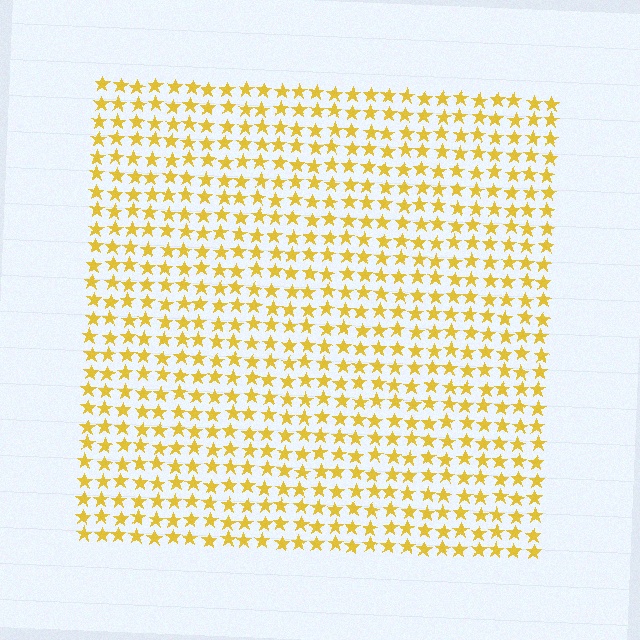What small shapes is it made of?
It is made of small stars.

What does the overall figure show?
The overall figure shows a square.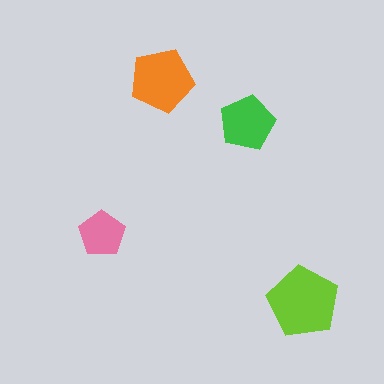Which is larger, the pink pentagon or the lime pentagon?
The lime one.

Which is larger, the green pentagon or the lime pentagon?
The lime one.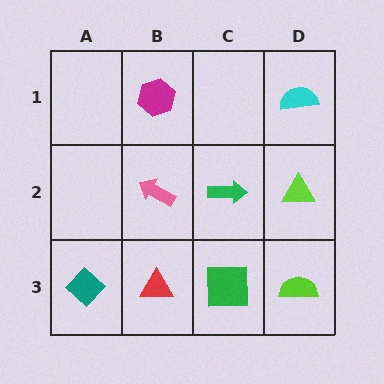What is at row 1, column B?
A magenta hexagon.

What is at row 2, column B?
A pink arrow.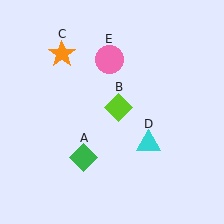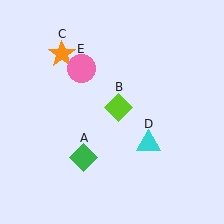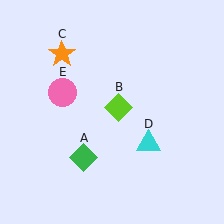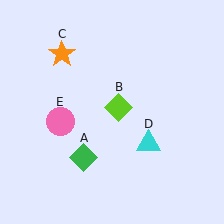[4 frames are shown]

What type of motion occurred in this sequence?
The pink circle (object E) rotated counterclockwise around the center of the scene.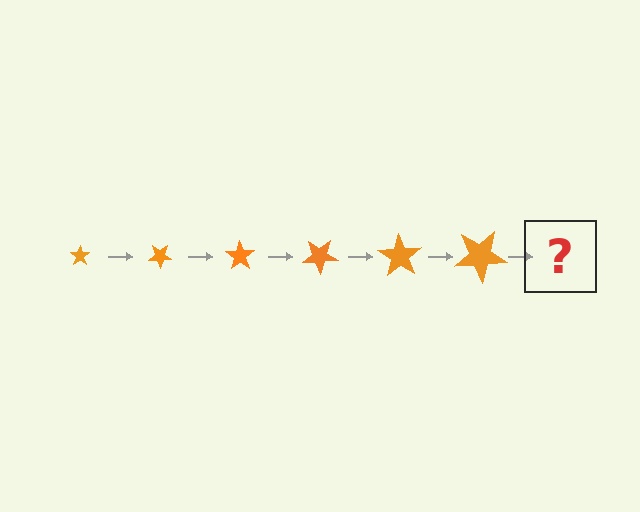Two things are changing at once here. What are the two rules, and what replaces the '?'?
The two rules are that the star grows larger each step and it rotates 35 degrees each step. The '?' should be a star, larger than the previous one and rotated 210 degrees from the start.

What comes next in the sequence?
The next element should be a star, larger than the previous one and rotated 210 degrees from the start.